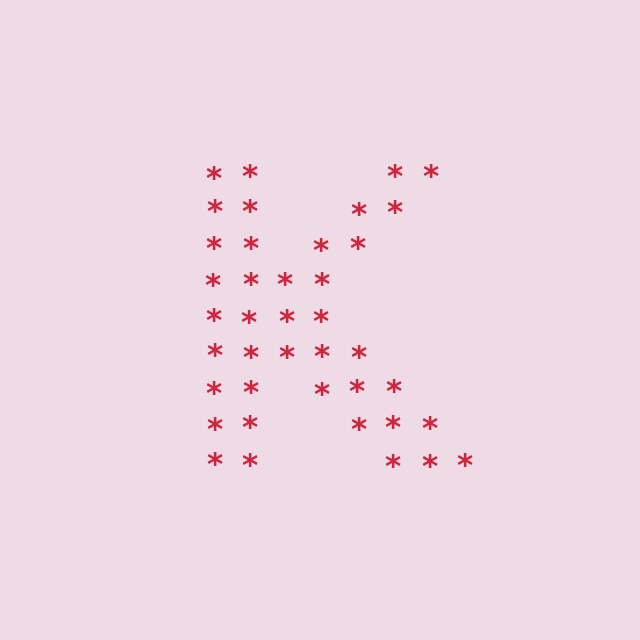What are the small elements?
The small elements are asterisks.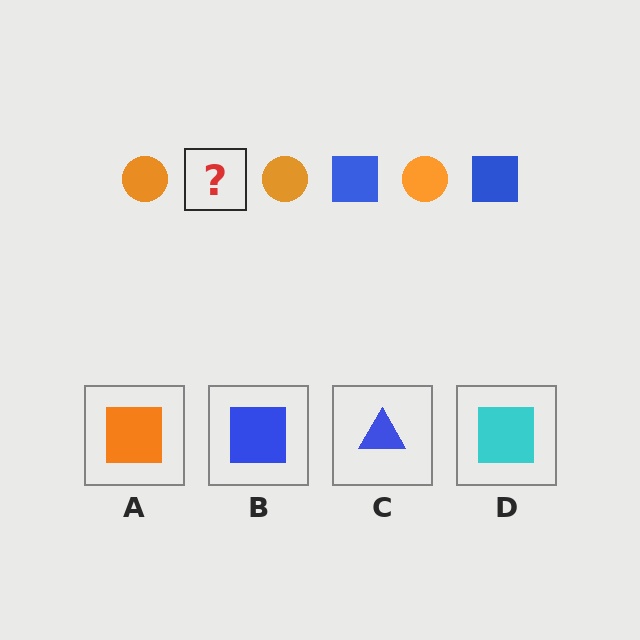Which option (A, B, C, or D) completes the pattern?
B.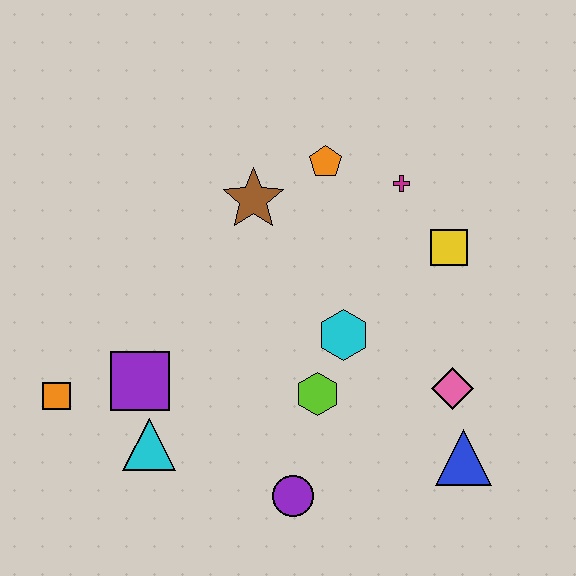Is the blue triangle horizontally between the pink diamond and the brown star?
No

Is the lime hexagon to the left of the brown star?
No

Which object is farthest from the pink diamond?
The orange square is farthest from the pink diamond.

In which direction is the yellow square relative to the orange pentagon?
The yellow square is to the right of the orange pentagon.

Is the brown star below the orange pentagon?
Yes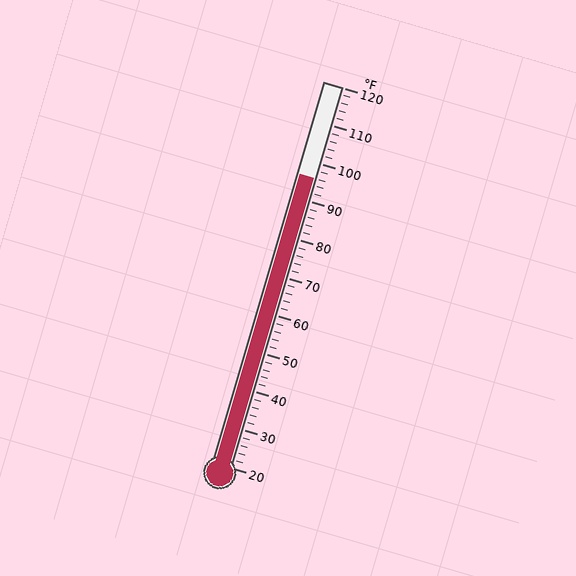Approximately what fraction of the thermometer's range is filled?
The thermometer is filled to approximately 75% of its range.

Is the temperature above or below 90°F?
The temperature is above 90°F.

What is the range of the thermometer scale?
The thermometer scale ranges from 20°F to 120°F.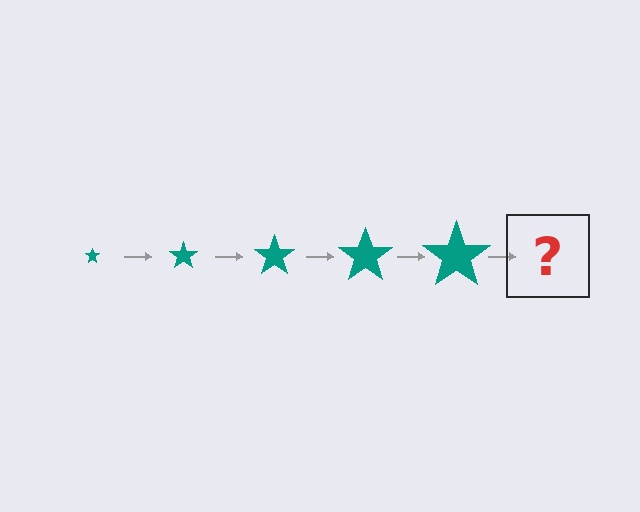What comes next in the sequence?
The next element should be a teal star, larger than the previous one.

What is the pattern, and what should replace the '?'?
The pattern is that the star gets progressively larger each step. The '?' should be a teal star, larger than the previous one.